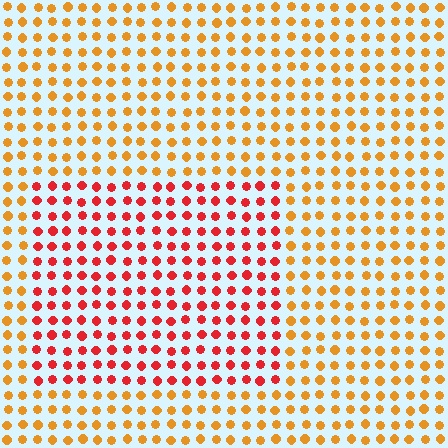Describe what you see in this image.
The image is filled with small orange elements in a uniform arrangement. A rectangle-shaped region is visible where the elements are tinted to a slightly different hue, forming a subtle color boundary.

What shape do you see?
I see a rectangle.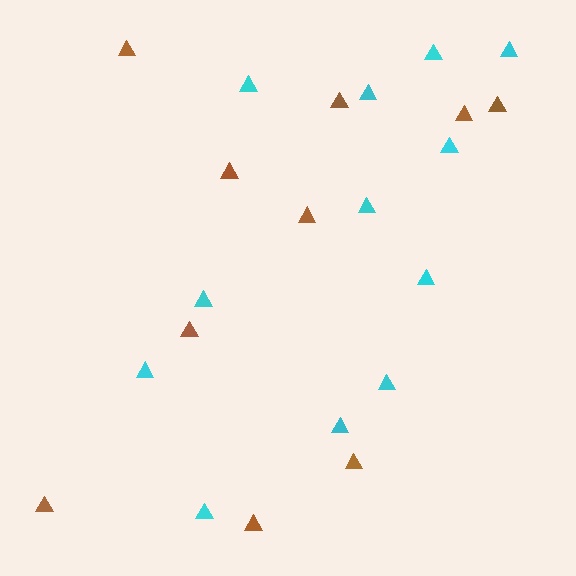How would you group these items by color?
There are 2 groups: one group of cyan triangles (12) and one group of brown triangles (10).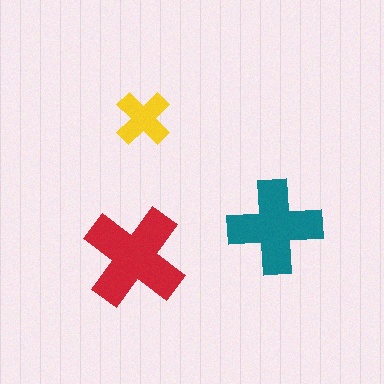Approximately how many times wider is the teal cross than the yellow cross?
About 1.5 times wider.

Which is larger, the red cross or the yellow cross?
The red one.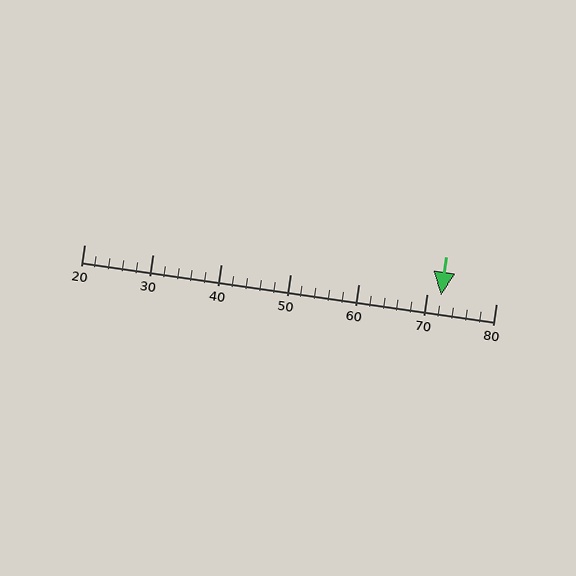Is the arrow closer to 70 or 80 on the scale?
The arrow is closer to 70.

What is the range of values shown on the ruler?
The ruler shows values from 20 to 80.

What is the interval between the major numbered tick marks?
The major tick marks are spaced 10 units apart.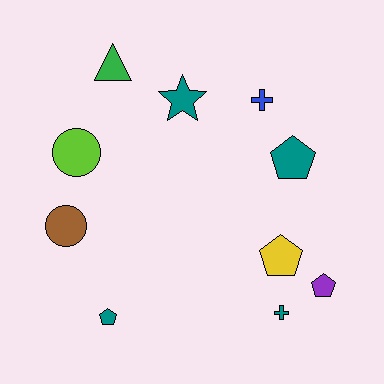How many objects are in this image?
There are 10 objects.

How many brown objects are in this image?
There is 1 brown object.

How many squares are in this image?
There are no squares.